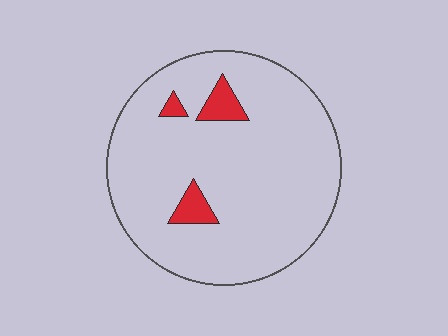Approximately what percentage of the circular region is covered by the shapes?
Approximately 5%.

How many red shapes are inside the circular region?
3.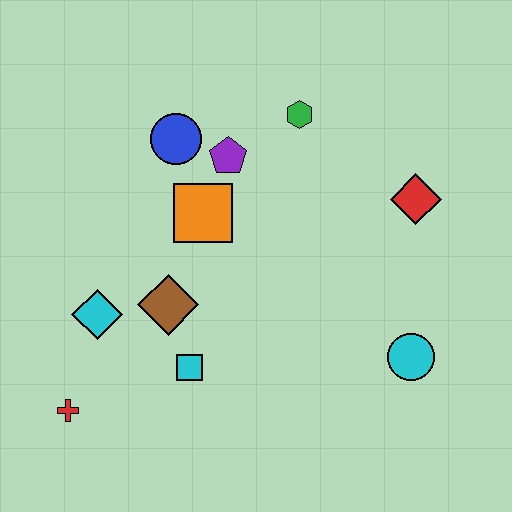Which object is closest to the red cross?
The cyan diamond is closest to the red cross.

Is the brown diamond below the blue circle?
Yes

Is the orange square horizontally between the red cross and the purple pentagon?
Yes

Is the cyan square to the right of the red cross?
Yes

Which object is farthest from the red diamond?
The red cross is farthest from the red diamond.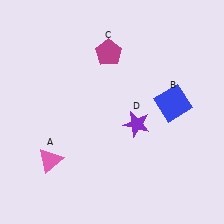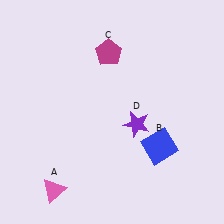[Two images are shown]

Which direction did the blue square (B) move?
The blue square (B) moved down.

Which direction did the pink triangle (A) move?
The pink triangle (A) moved down.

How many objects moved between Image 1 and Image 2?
2 objects moved between the two images.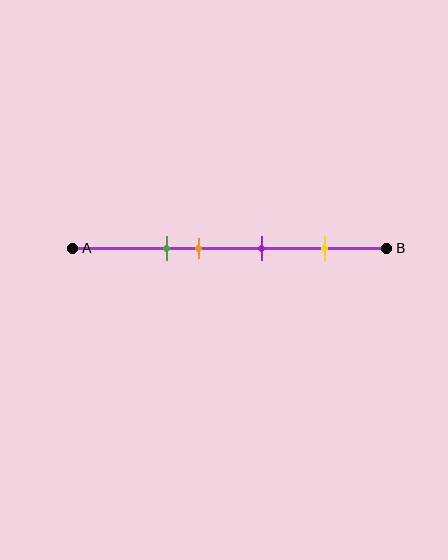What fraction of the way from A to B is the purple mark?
The purple mark is approximately 60% (0.6) of the way from A to B.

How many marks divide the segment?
There are 4 marks dividing the segment.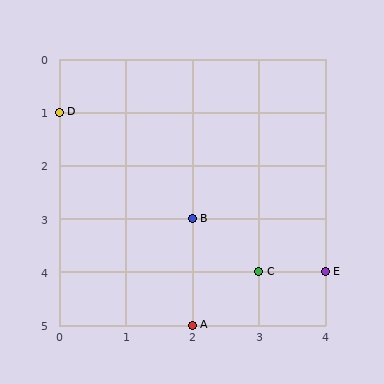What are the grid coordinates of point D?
Point D is at grid coordinates (0, 1).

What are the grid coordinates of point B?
Point B is at grid coordinates (2, 3).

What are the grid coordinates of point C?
Point C is at grid coordinates (3, 4).